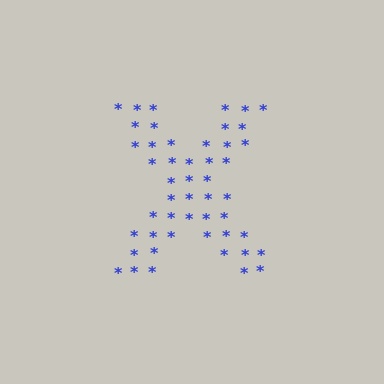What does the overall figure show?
The overall figure shows the letter X.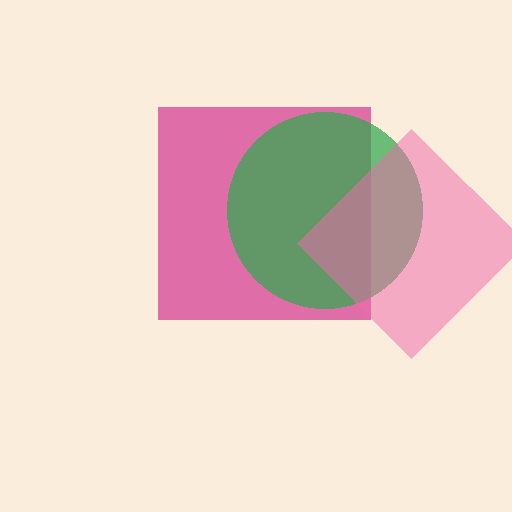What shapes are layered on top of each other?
The layered shapes are: a magenta square, a green circle, a pink diamond.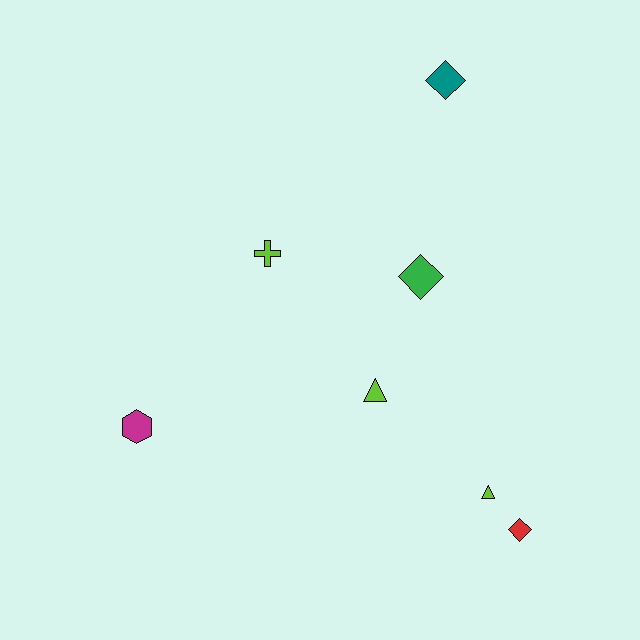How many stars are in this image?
There are no stars.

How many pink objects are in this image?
There are no pink objects.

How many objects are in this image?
There are 7 objects.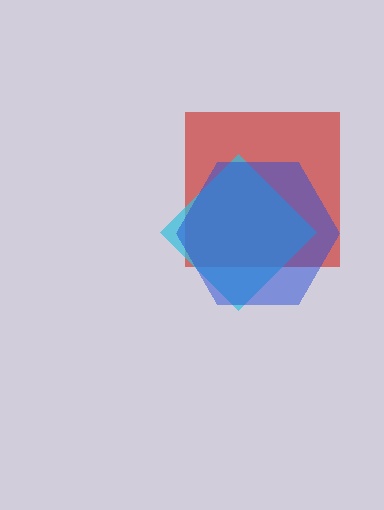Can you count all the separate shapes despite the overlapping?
Yes, there are 3 separate shapes.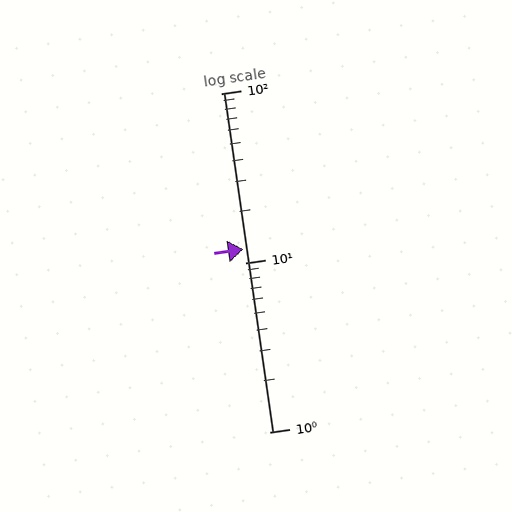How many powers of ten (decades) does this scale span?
The scale spans 2 decades, from 1 to 100.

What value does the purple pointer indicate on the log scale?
The pointer indicates approximately 12.